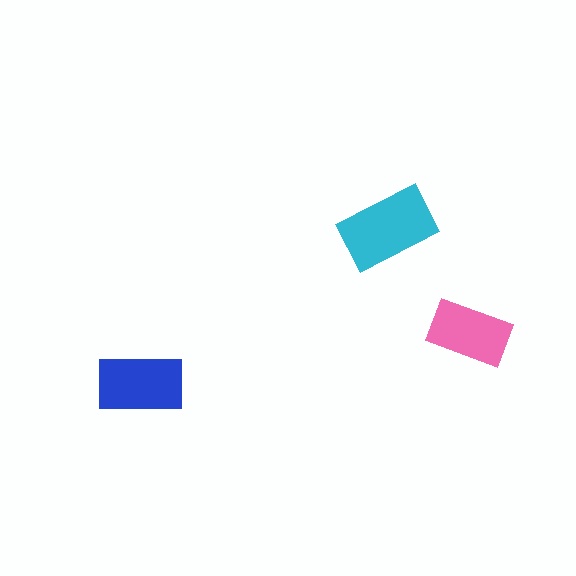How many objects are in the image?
There are 3 objects in the image.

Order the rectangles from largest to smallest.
the cyan one, the blue one, the pink one.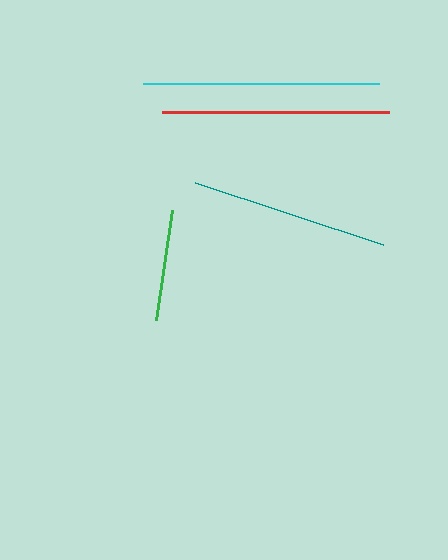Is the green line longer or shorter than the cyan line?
The cyan line is longer than the green line.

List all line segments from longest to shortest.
From longest to shortest: cyan, red, teal, green.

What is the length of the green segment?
The green segment is approximately 112 pixels long.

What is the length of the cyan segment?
The cyan segment is approximately 236 pixels long.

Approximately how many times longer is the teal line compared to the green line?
The teal line is approximately 1.8 times the length of the green line.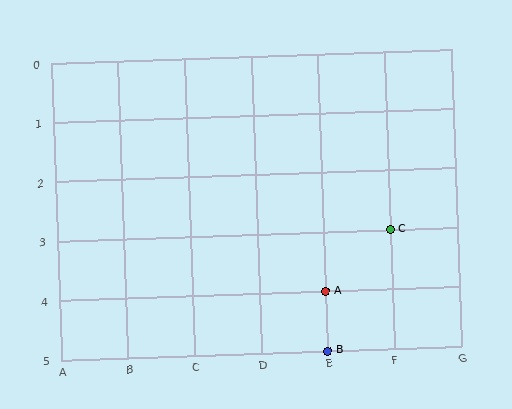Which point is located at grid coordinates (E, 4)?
Point A is at (E, 4).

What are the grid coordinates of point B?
Point B is at grid coordinates (E, 5).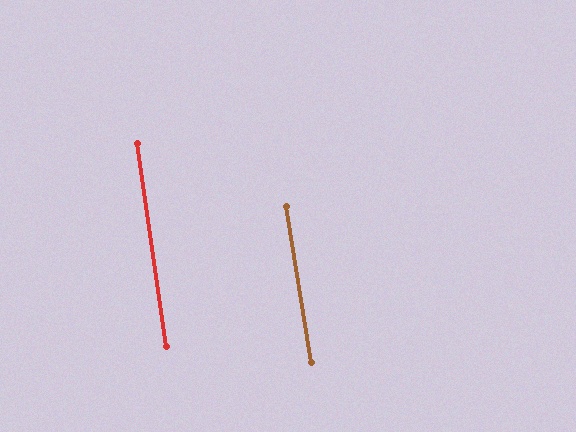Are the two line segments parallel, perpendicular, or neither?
Parallel — their directions differ by only 0.8°.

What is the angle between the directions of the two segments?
Approximately 1 degree.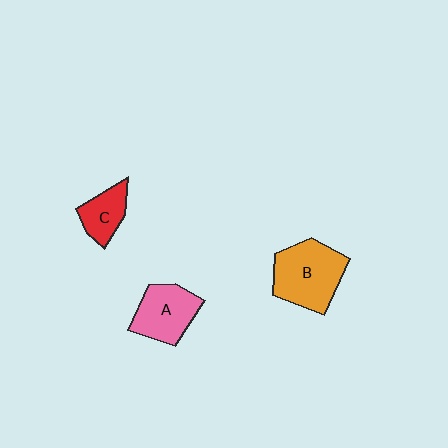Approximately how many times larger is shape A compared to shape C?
Approximately 1.5 times.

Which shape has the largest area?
Shape B (orange).